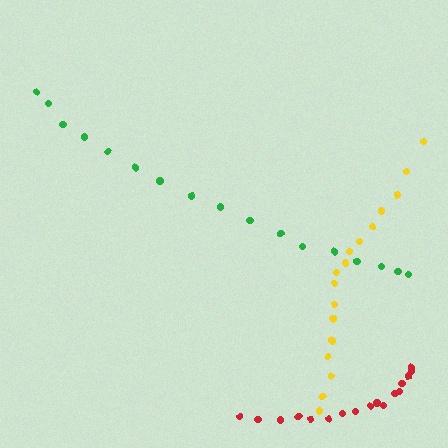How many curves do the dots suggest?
There are 3 distinct paths.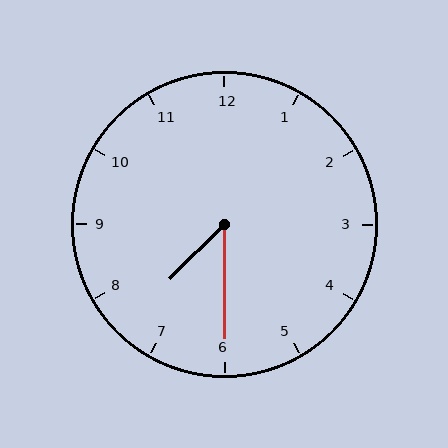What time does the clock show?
7:30.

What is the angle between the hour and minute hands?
Approximately 45 degrees.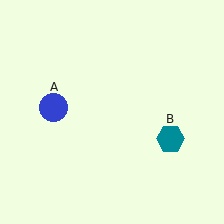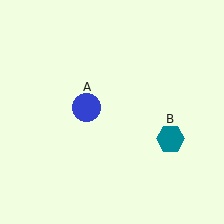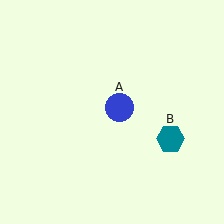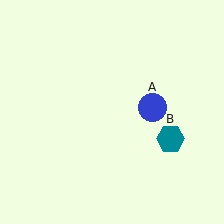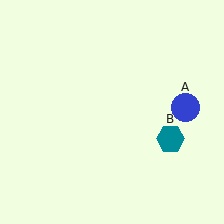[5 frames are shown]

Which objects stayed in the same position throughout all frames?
Teal hexagon (object B) remained stationary.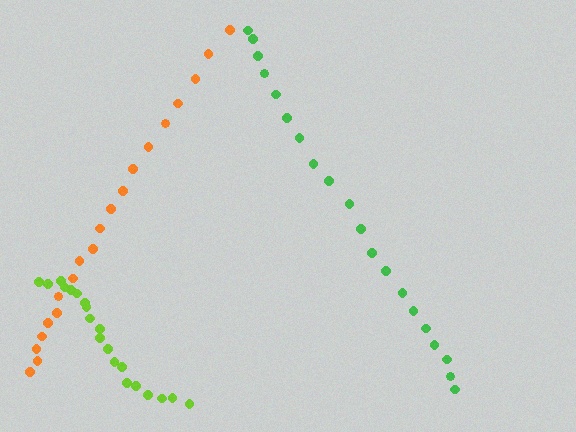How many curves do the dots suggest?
There are 3 distinct paths.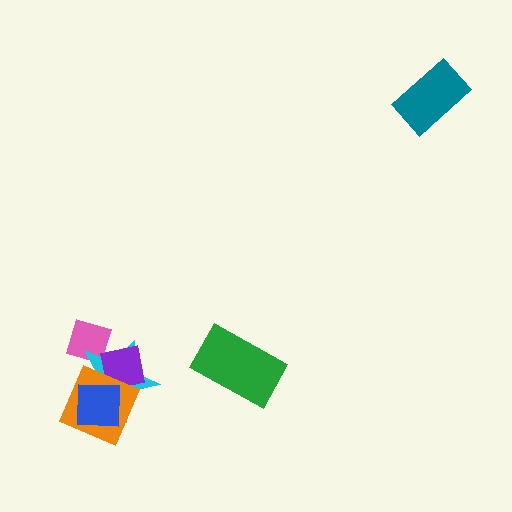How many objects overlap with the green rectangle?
0 objects overlap with the green rectangle.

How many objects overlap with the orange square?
3 objects overlap with the orange square.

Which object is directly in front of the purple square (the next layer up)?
The orange square is directly in front of the purple square.